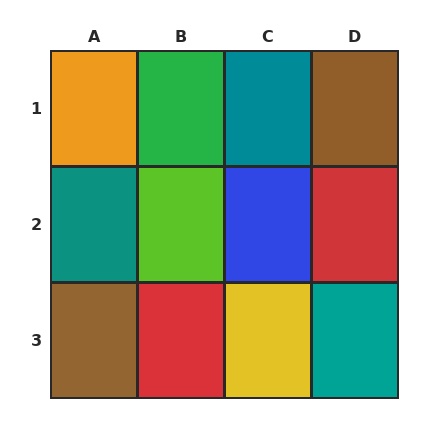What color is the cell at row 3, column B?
Red.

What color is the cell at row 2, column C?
Blue.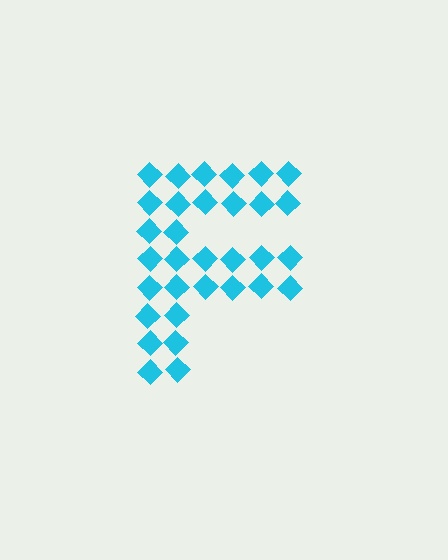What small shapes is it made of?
It is made of small diamonds.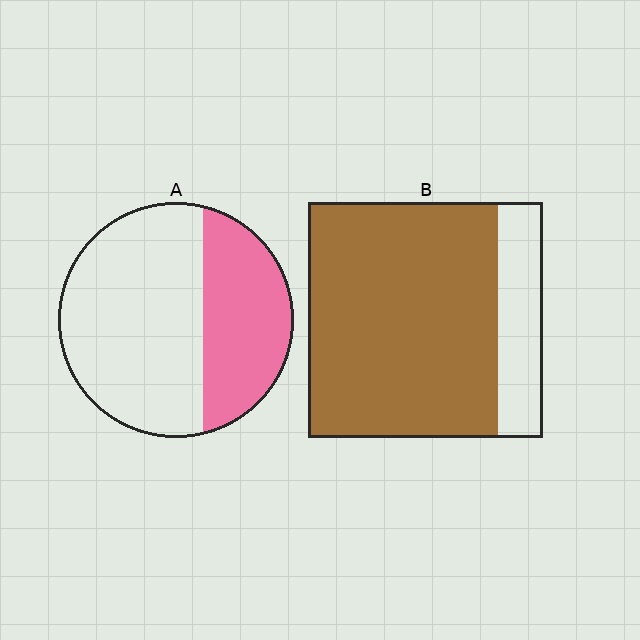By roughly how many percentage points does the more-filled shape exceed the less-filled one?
By roughly 45 percentage points (B over A).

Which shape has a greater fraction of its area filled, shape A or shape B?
Shape B.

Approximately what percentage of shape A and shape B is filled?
A is approximately 35% and B is approximately 80%.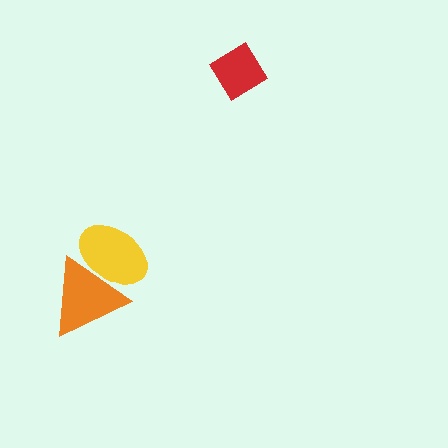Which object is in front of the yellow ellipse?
The orange triangle is in front of the yellow ellipse.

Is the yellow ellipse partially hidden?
Yes, it is partially covered by another shape.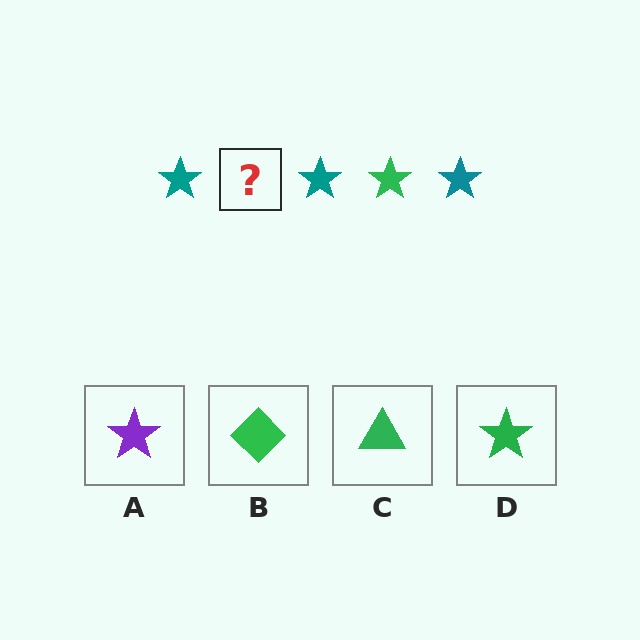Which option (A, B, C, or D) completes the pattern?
D.